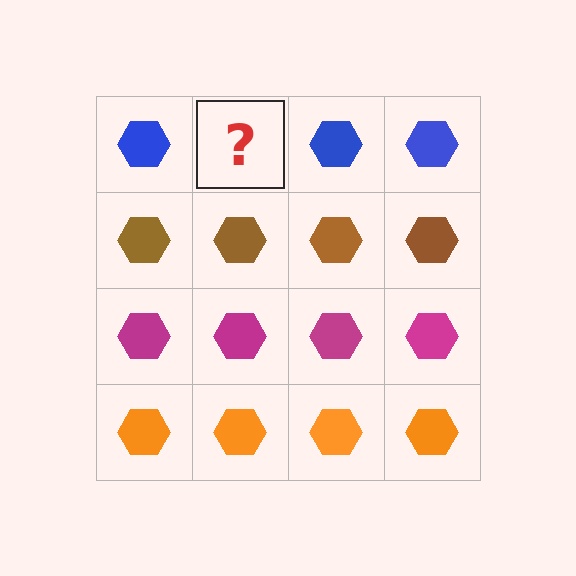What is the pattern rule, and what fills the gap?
The rule is that each row has a consistent color. The gap should be filled with a blue hexagon.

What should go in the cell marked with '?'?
The missing cell should contain a blue hexagon.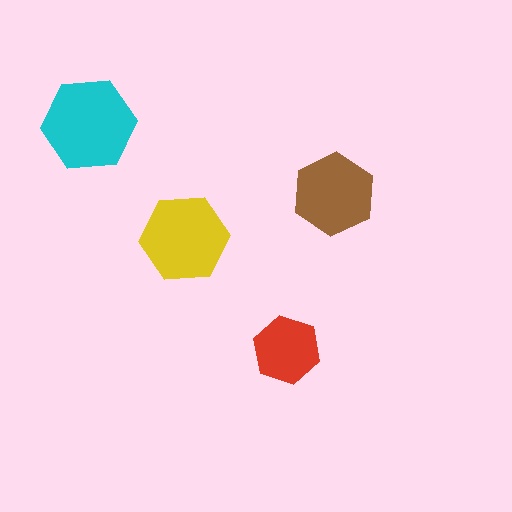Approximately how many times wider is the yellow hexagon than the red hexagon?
About 1.5 times wider.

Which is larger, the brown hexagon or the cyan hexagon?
The cyan one.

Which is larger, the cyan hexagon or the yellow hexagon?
The cyan one.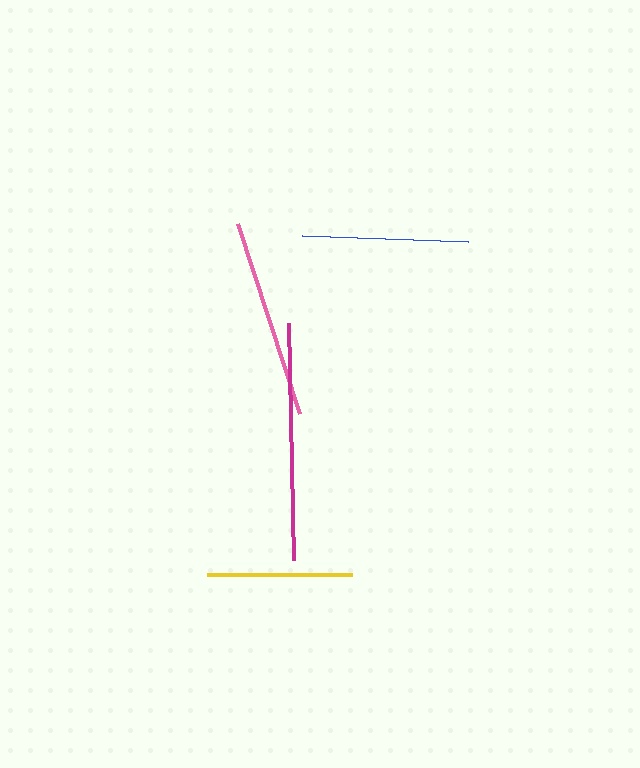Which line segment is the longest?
The magenta line is the longest at approximately 237 pixels.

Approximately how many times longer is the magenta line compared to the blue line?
The magenta line is approximately 1.4 times the length of the blue line.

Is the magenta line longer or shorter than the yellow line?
The magenta line is longer than the yellow line.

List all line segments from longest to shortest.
From longest to shortest: magenta, pink, blue, yellow.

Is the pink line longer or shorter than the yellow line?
The pink line is longer than the yellow line.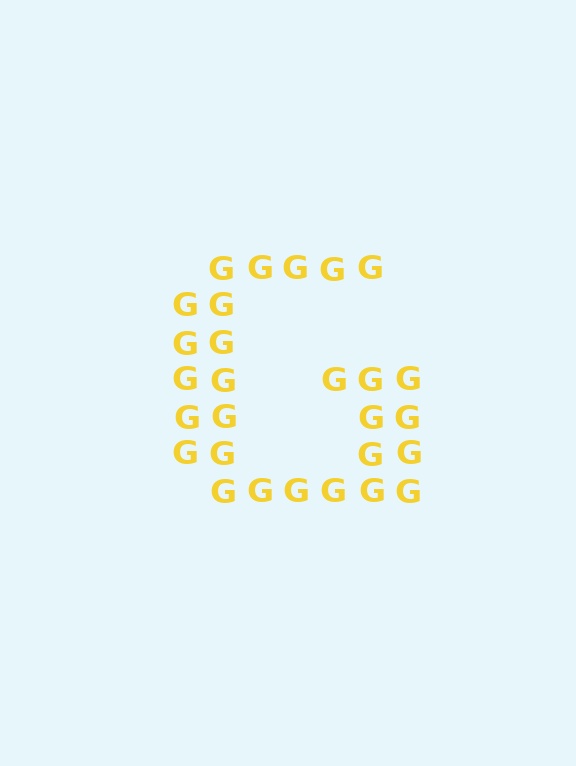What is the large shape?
The large shape is the letter G.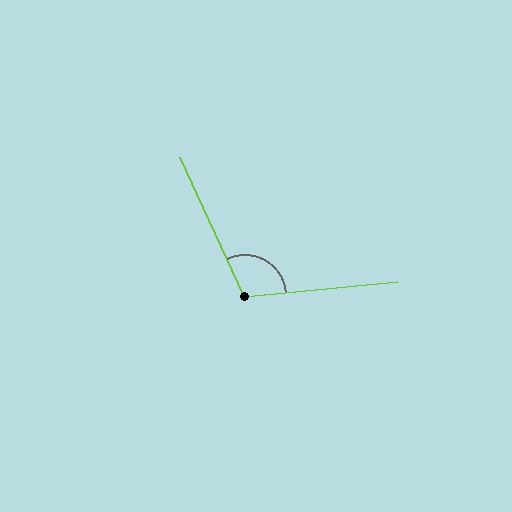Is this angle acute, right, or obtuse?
It is obtuse.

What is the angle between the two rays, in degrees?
Approximately 109 degrees.